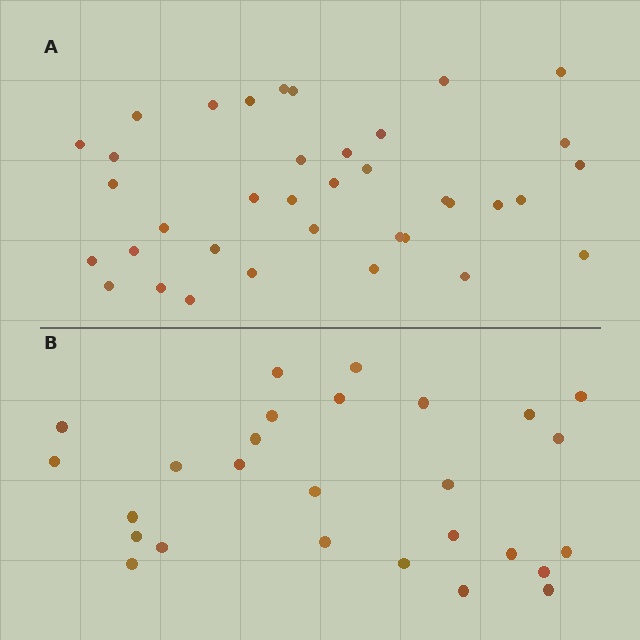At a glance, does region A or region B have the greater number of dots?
Region A (the top region) has more dots.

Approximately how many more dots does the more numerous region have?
Region A has roughly 10 or so more dots than region B.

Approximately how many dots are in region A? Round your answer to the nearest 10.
About 40 dots. (The exact count is 37, which rounds to 40.)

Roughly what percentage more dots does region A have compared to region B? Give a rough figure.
About 35% more.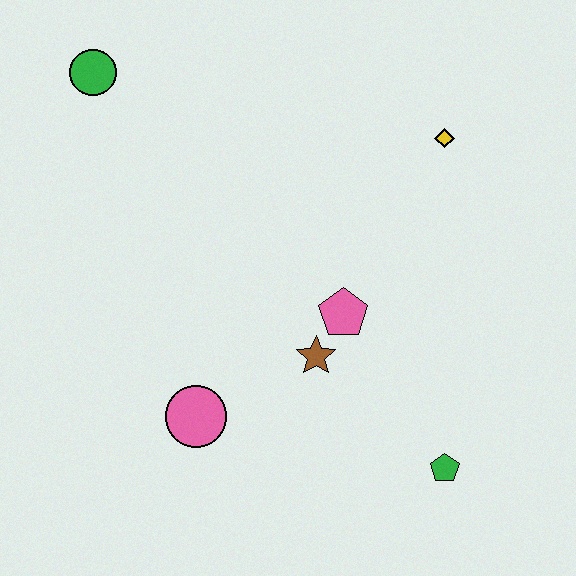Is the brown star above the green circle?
No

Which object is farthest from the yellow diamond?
The pink circle is farthest from the yellow diamond.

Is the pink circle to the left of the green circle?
No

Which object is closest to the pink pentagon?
The brown star is closest to the pink pentagon.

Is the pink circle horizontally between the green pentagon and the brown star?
No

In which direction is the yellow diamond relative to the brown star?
The yellow diamond is above the brown star.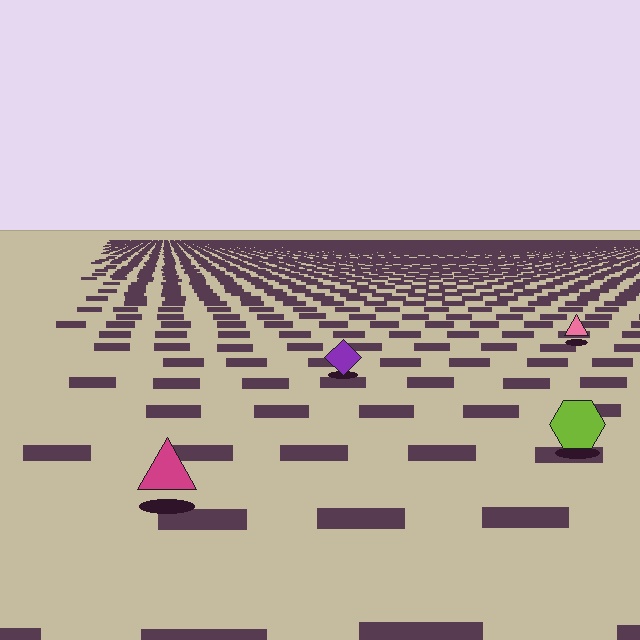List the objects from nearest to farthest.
From nearest to farthest: the magenta triangle, the lime hexagon, the purple diamond, the pink triangle.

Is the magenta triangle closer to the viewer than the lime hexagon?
Yes. The magenta triangle is closer — you can tell from the texture gradient: the ground texture is coarser near it.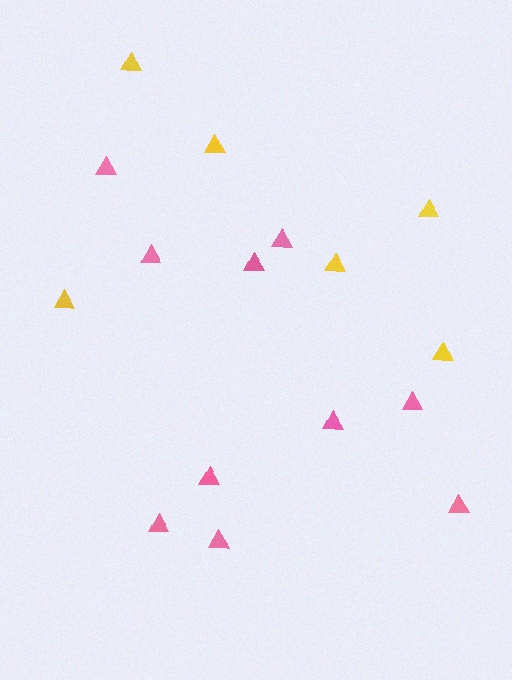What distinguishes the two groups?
There are 2 groups: one group of pink triangles (10) and one group of yellow triangles (6).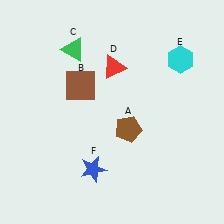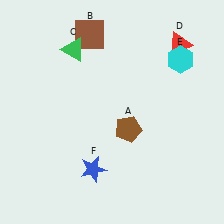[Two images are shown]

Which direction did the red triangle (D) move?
The red triangle (D) moved right.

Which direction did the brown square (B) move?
The brown square (B) moved up.